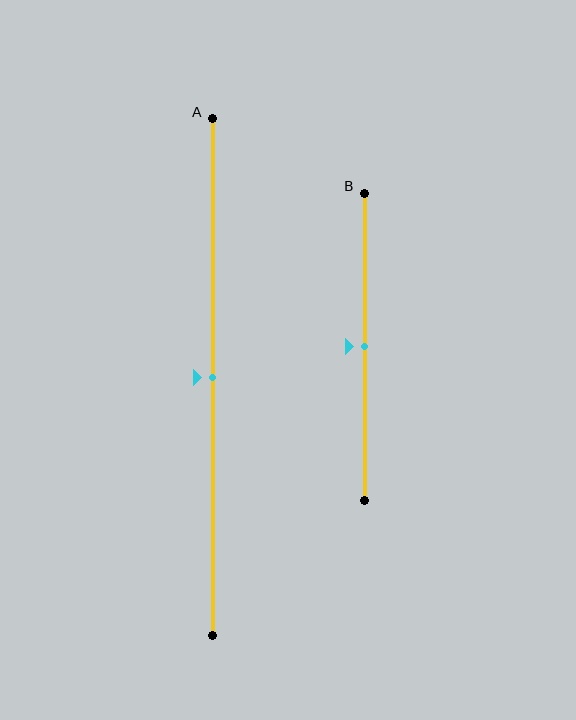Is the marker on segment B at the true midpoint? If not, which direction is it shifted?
Yes, the marker on segment B is at the true midpoint.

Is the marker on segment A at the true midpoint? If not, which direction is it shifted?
Yes, the marker on segment A is at the true midpoint.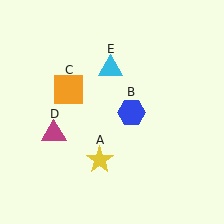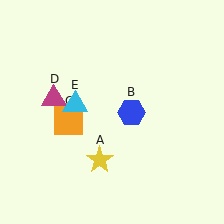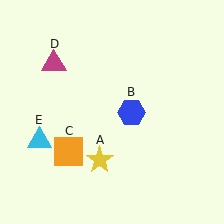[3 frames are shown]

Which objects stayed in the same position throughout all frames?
Yellow star (object A) and blue hexagon (object B) remained stationary.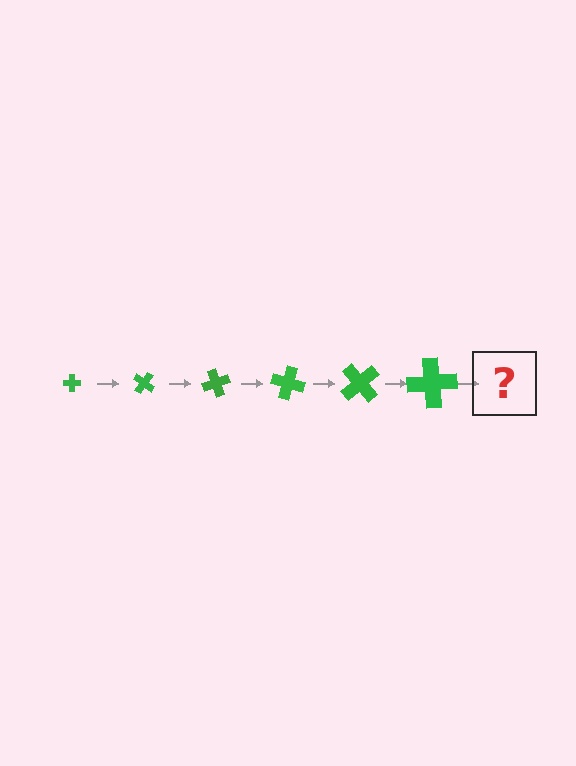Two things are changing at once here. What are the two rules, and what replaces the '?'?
The two rules are that the cross grows larger each step and it rotates 35 degrees each step. The '?' should be a cross, larger than the previous one and rotated 210 degrees from the start.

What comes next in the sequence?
The next element should be a cross, larger than the previous one and rotated 210 degrees from the start.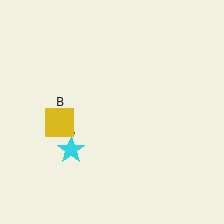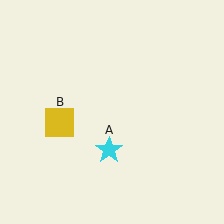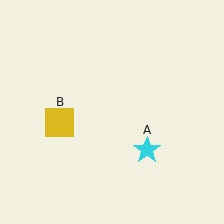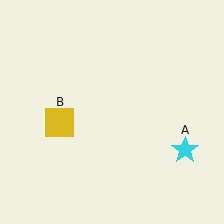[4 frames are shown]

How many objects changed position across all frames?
1 object changed position: cyan star (object A).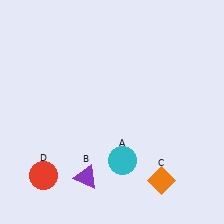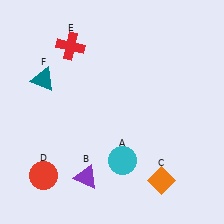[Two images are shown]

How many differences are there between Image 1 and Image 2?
There are 2 differences between the two images.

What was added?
A red cross (E), a teal triangle (F) were added in Image 2.